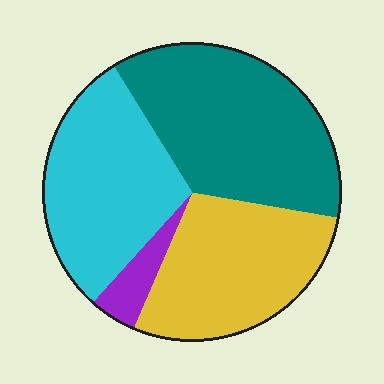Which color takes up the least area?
Purple, at roughly 5%.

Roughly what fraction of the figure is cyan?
Cyan covers around 30% of the figure.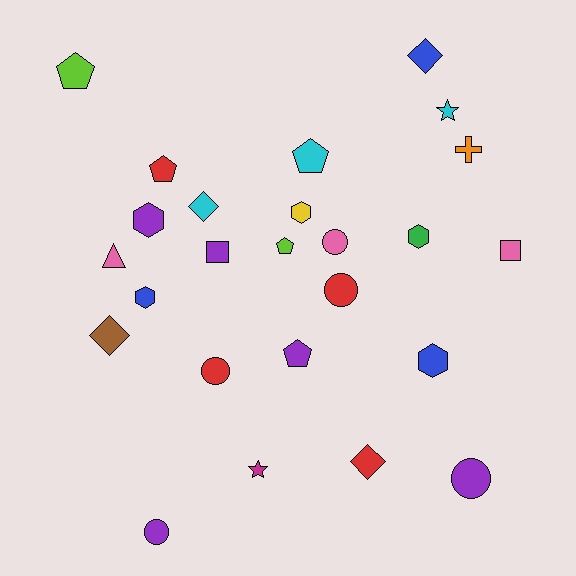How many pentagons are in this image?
There are 5 pentagons.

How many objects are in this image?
There are 25 objects.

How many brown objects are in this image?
There is 1 brown object.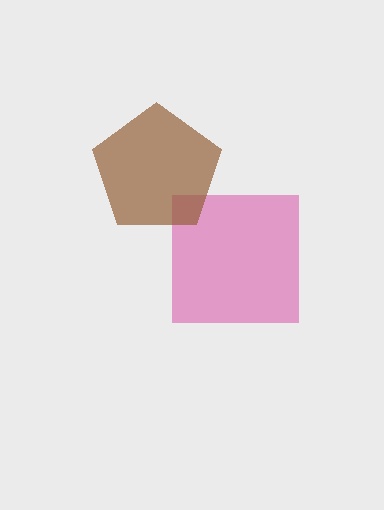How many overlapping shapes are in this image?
There are 2 overlapping shapes in the image.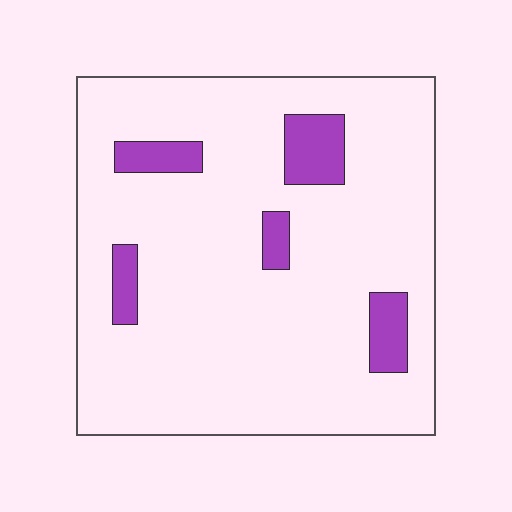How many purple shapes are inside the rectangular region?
5.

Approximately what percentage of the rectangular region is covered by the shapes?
Approximately 10%.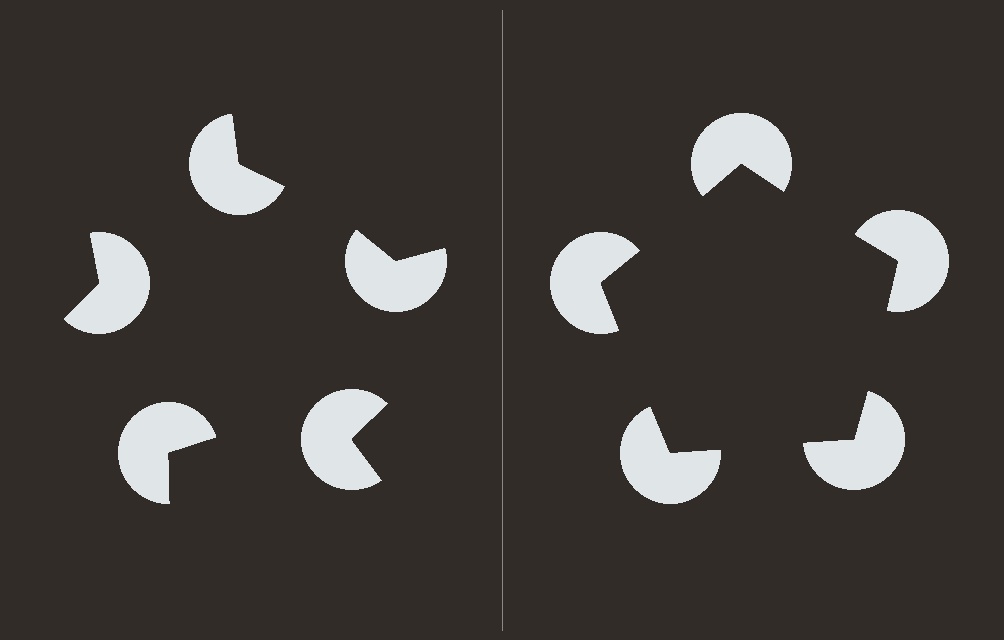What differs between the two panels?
The pac-man discs are positioned identically on both sides; only the wedge orientations differ. On the right they align to a pentagon; on the left they are misaligned.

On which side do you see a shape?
An illusory pentagon appears on the right side. On the left side the wedge cuts are rotated, so no coherent shape forms.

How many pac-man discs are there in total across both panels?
10 — 5 on each side.